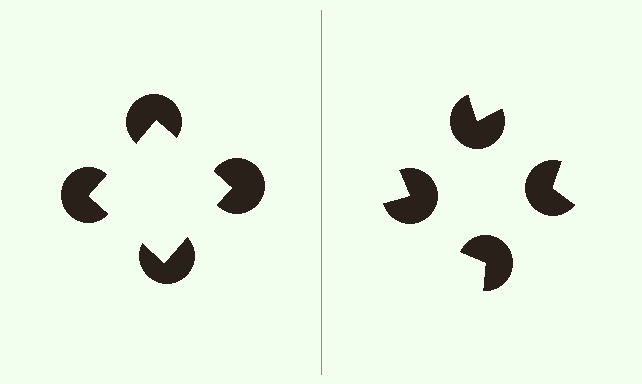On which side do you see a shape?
An illusory square appears on the left side. On the right side the wedge cuts are rotated, so no coherent shape forms.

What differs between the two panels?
The pac-man discs are positioned identically on both sides; only the wedge orientations differ. On the left they align to a square; on the right they are misaligned.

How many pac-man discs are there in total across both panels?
8 — 4 on each side.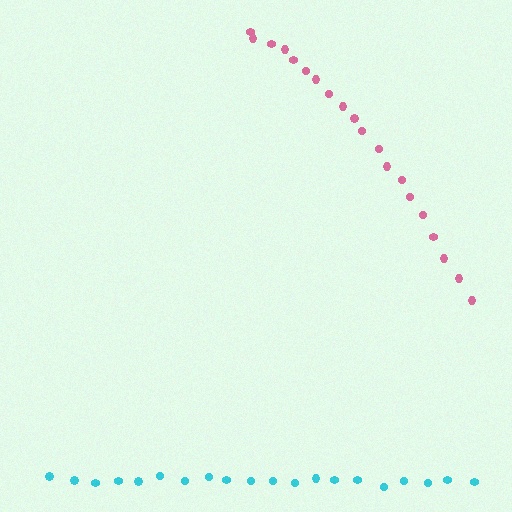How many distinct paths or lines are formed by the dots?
There are 2 distinct paths.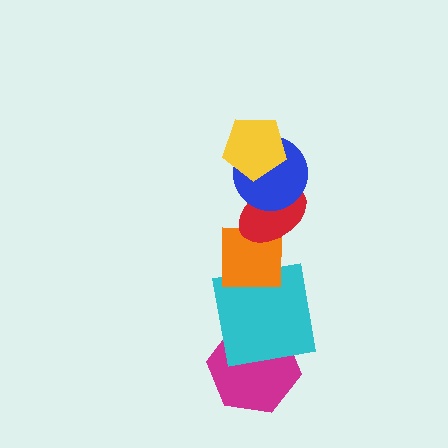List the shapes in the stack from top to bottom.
From top to bottom: the yellow pentagon, the blue circle, the red ellipse, the orange square, the cyan square, the magenta hexagon.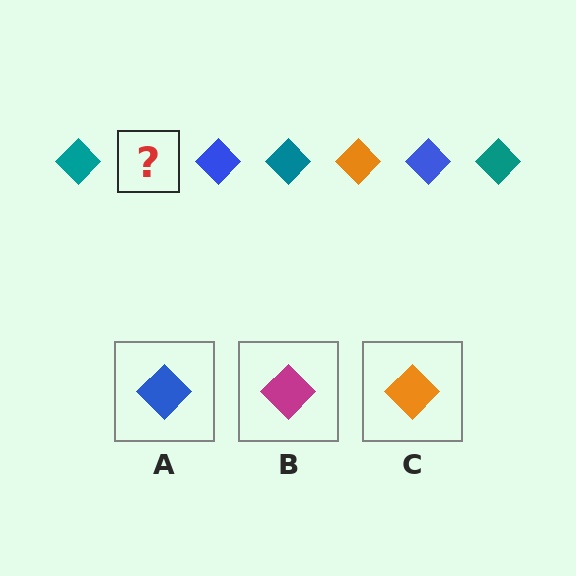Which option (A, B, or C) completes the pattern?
C.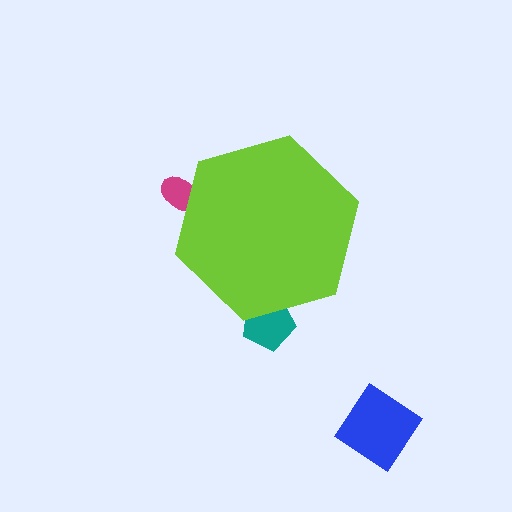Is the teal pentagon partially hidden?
Yes, the teal pentagon is partially hidden behind the lime hexagon.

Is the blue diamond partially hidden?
No, the blue diamond is fully visible.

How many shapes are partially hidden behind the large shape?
2 shapes are partially hidden.